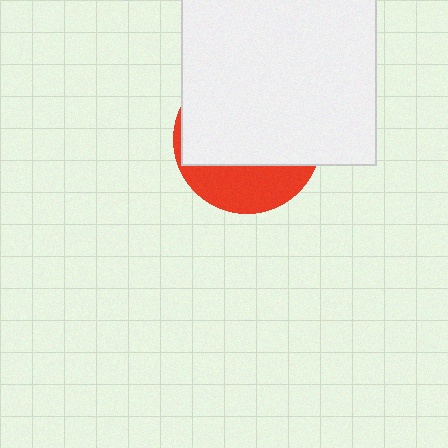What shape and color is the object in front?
The object in front is a white square.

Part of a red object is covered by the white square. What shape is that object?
It is a circle.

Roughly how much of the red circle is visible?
A small part of it is visible (roughly 30%).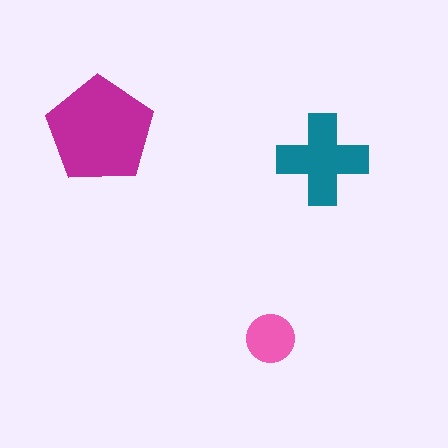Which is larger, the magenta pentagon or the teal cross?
The magenta pentagon.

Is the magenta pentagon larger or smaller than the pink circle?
Larger.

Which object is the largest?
The magenta pentagon.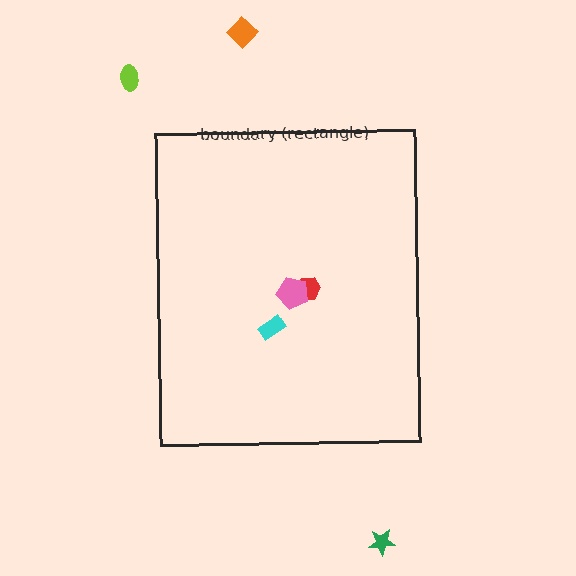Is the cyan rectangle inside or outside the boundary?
Inside.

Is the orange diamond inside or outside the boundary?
Outside.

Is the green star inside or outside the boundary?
Outside.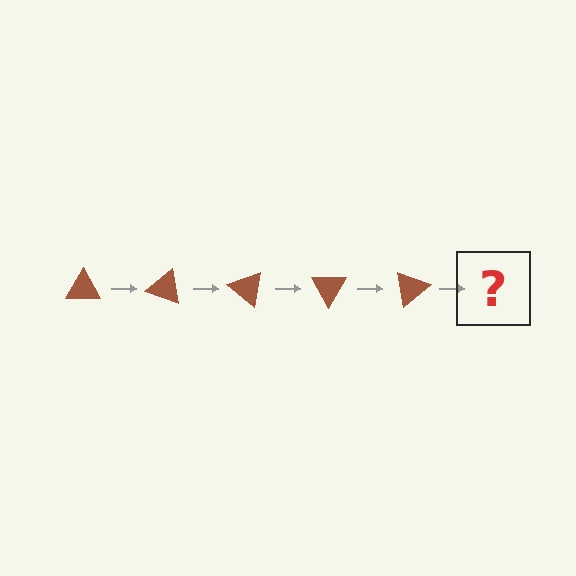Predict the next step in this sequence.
The next step is a brown triangle rotated 100 degrees.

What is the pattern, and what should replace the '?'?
The pattern is that the triangle rotates 20 degrees each step. The '?' should be a brown triangle rotated 100 degrees.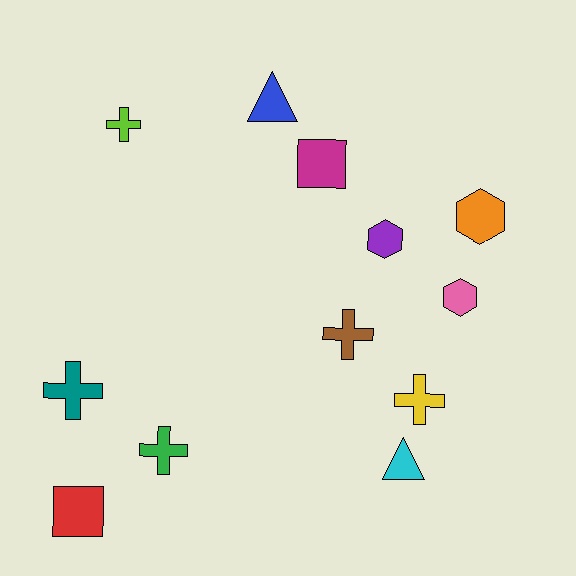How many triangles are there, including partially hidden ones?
There are 2 triangles.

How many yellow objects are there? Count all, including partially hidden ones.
There is 1 yellow object.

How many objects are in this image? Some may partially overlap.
There are 12 objects.